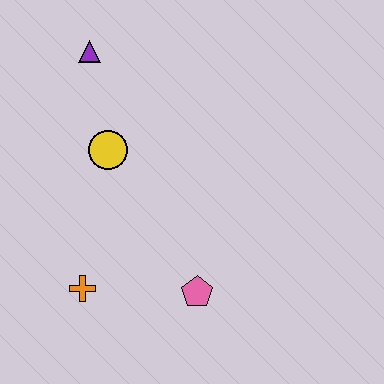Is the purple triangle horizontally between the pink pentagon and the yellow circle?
No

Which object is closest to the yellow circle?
The purple triangle is closest to the yellow circle.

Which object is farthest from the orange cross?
The purple triangle is farthest from the orange cross.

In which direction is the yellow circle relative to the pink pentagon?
The yellow circle is above the pink pentagon.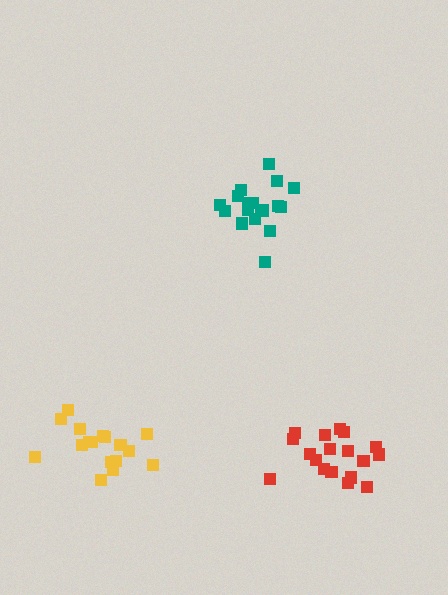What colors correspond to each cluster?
The clusters are colored: teal, red, yellow.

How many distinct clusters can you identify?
There are 3 distinct clusters.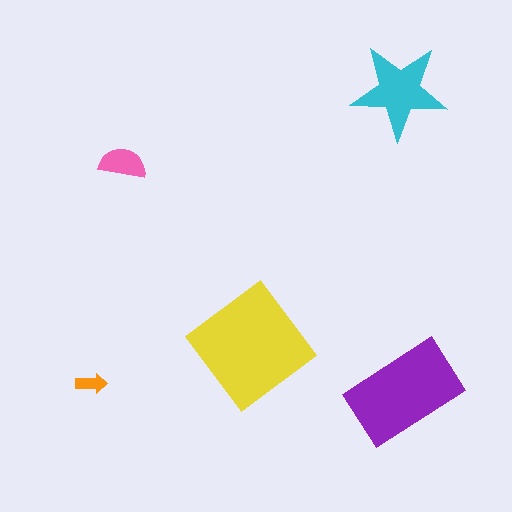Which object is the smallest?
The orange arrow.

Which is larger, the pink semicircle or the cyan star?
The cyan star.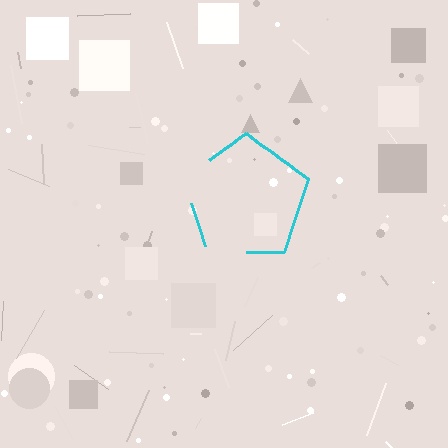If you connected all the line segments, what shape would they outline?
They would outline a pentagon.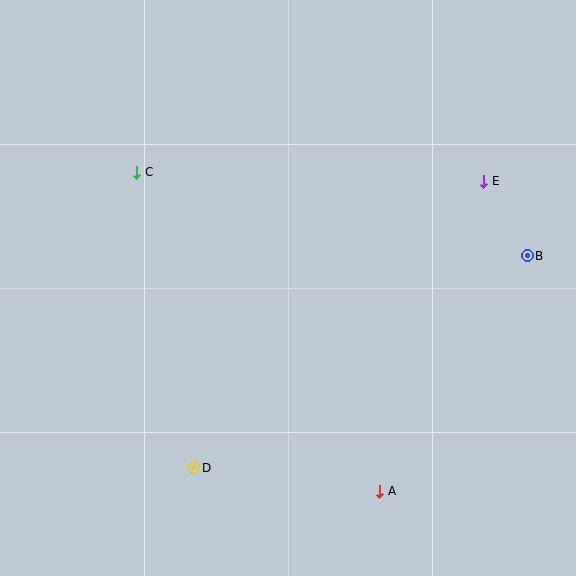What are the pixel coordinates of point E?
Point E is at (484, 181).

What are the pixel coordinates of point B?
Point B is at (527, 256).